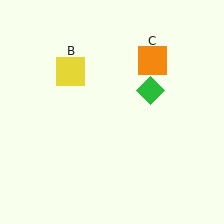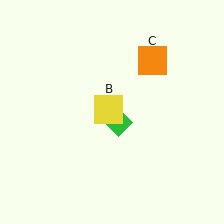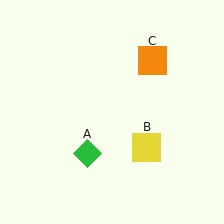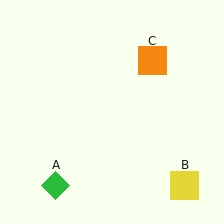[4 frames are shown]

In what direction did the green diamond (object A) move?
The green diamond (object A) moved down and to the left.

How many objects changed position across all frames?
2 objects changed position: green diamond (object A), yellow square (object B).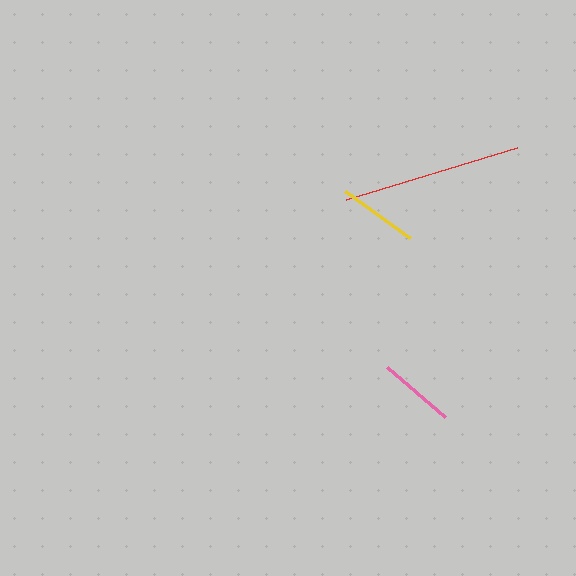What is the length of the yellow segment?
The yellow segment is approximately 80 pixels long.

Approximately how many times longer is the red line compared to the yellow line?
The red line is approximately 2.2 times the length of the yellow line.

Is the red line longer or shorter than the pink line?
The red line is longer than the pink line.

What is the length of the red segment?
The red segment is approximately 179 pixels long.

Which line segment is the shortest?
The pink line is the shortest at approximately 77 pixels.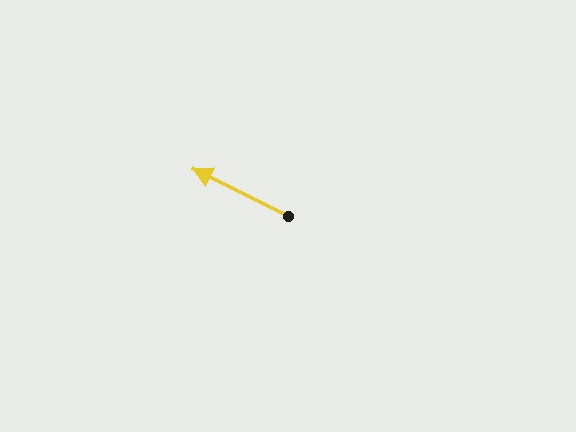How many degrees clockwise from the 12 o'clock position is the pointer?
Approximately 297 degrees.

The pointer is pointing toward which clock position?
Roughly 10 o'clock.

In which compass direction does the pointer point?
Northwest.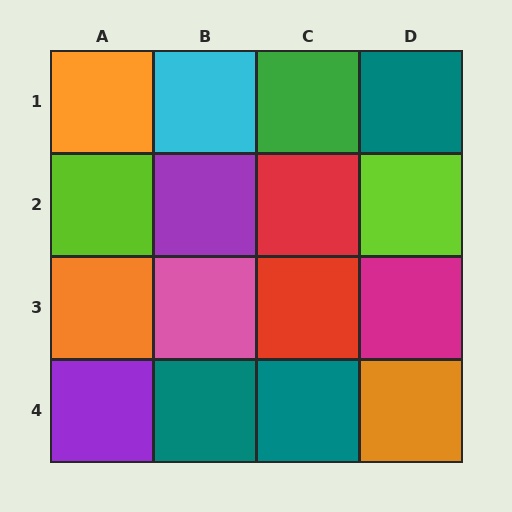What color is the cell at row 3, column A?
Orange.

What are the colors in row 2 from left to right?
Lime, purple, red, lime.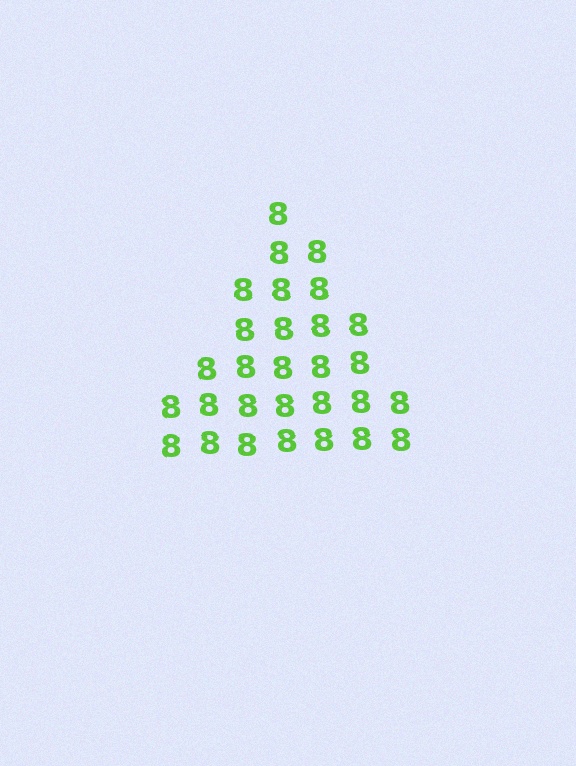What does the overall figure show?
The overall figure shows a triangle.